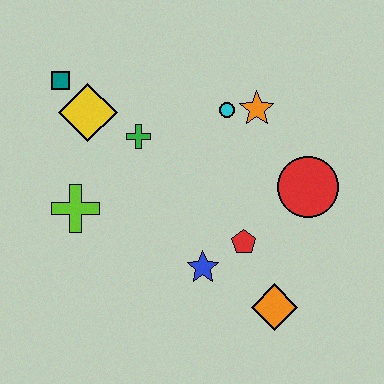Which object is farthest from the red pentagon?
The teal square is farthest from the red pentagon.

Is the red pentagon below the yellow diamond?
Yes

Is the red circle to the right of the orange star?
Yes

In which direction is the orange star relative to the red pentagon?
The orange star is above the red pentagon.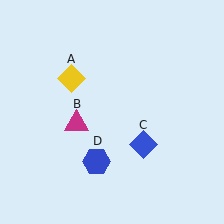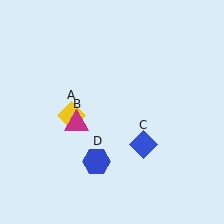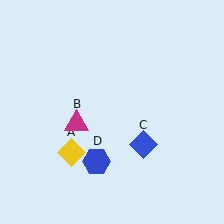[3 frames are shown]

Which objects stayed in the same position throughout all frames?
Magenta triangle (object B) and blue diamond (object C) and blue hexagon (object D) remained stationary.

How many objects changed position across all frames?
1 object changed position: yellow diamond (object A).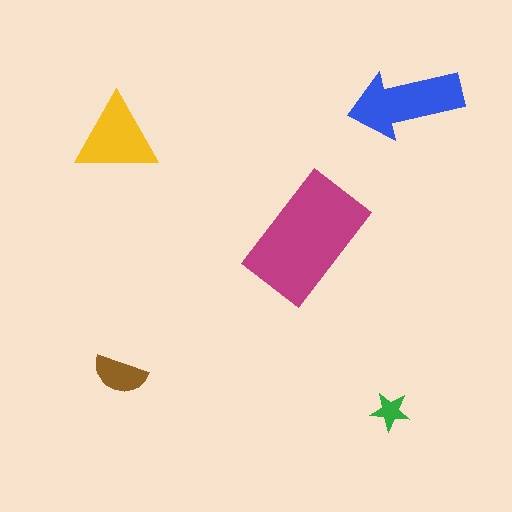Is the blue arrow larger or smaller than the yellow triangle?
Larger.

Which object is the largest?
The magenta rectangle.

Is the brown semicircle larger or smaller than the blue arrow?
Smaller.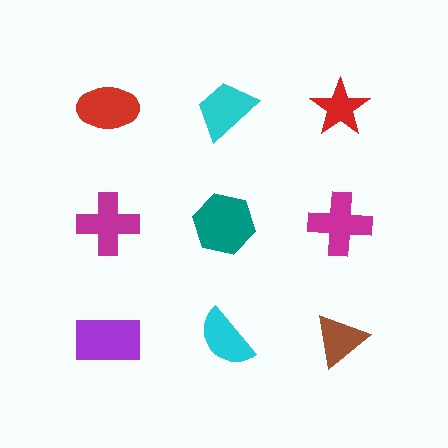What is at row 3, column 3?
A brown triangle.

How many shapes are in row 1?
3 shapes.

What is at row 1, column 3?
A red star.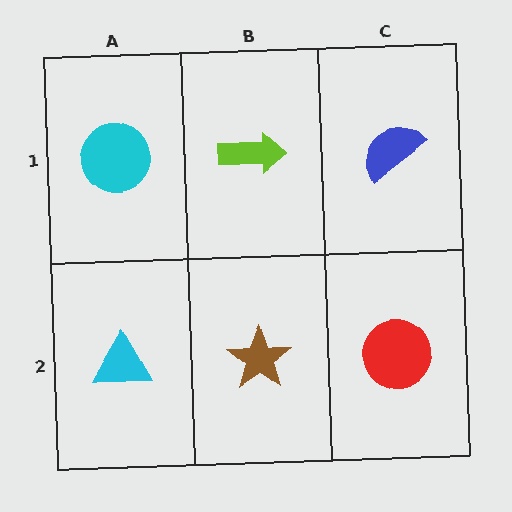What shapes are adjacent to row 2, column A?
A cyan circle (row 1, column A), a brown star (row 2, column B).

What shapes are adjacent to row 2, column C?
A blue semicircle (row 1, column C), a brown star (row 2, column B).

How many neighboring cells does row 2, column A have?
2.